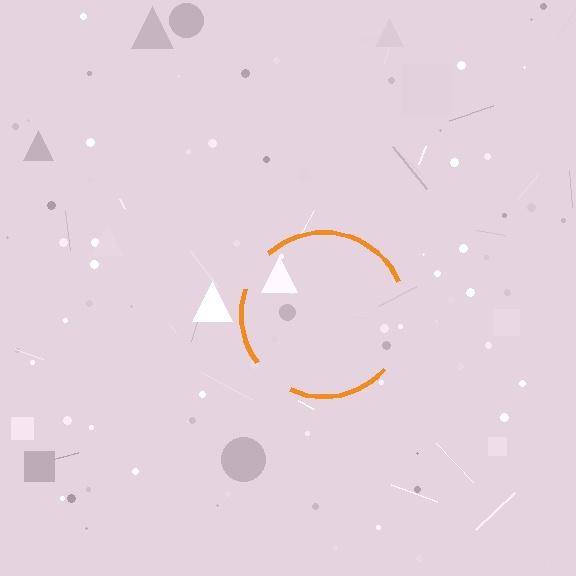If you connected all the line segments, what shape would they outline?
They would outline a circle.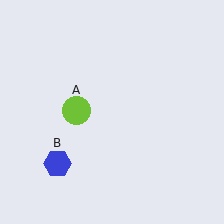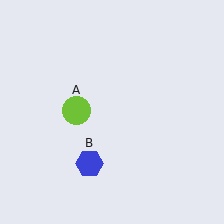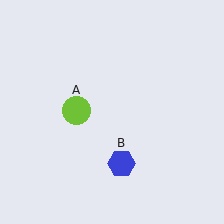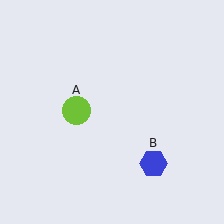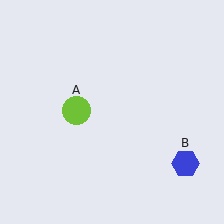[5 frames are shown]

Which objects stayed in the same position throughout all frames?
Lime circle (object A) remained stationary.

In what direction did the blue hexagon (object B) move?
The blue hexagon (object B) moved right.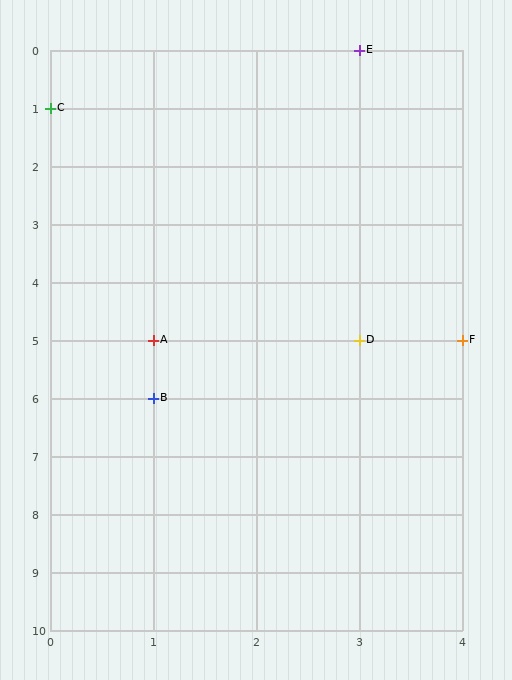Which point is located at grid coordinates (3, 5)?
Point D is at (3, 5).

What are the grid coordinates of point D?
Point D is at grid coordinates (3, 5).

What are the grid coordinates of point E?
Point E is at grid coordinates (3, 0).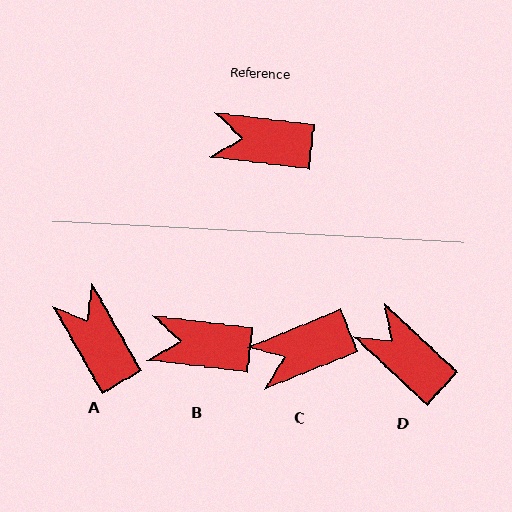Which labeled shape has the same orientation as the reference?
B.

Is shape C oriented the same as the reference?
No, it is off by about 29 degrees.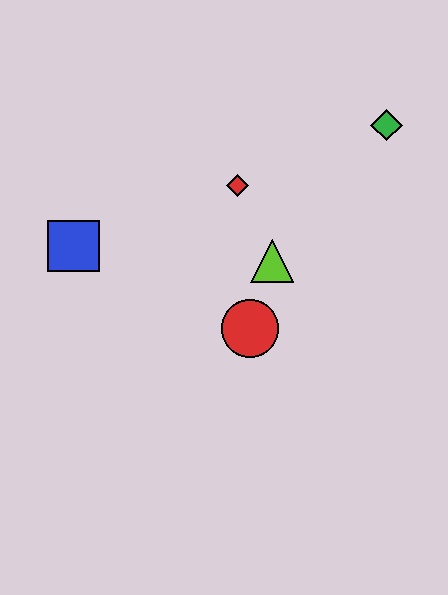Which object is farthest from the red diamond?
The blue square is farthest from the red diamond.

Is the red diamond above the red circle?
Yes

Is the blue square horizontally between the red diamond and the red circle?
No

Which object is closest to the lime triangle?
The red circle is closest to the lime triangle.